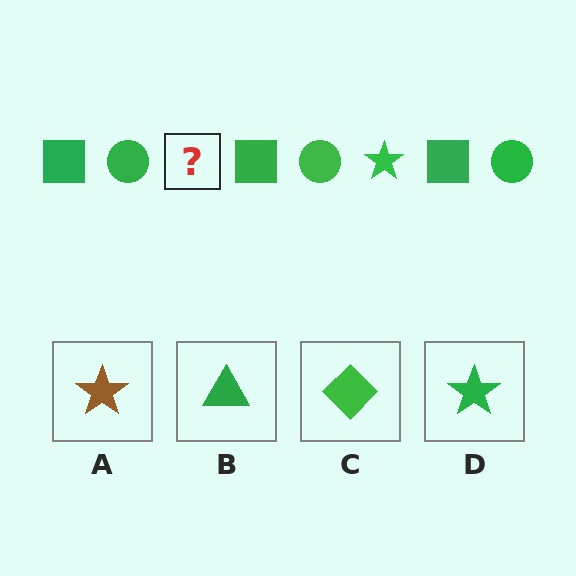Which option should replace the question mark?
Option D.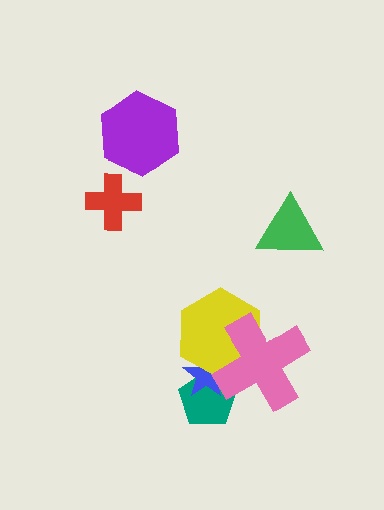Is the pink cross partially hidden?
No, no other shape covers it.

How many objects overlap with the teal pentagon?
3 objects overlap with the teal pentagon.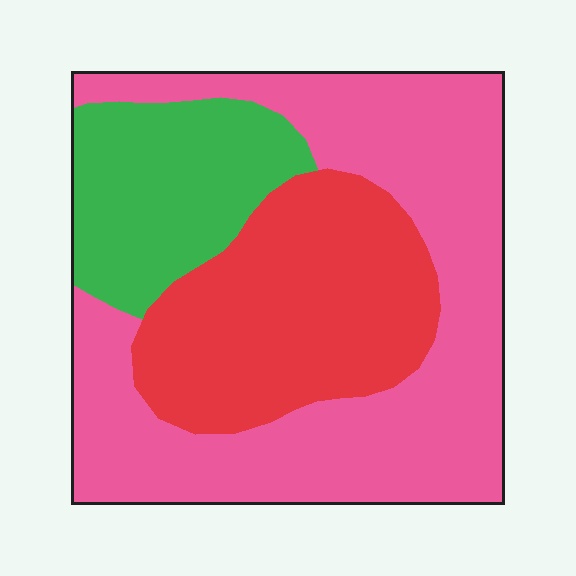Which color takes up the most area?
Pink, at roughly 50%.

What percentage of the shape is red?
Red covers 30% of the shape.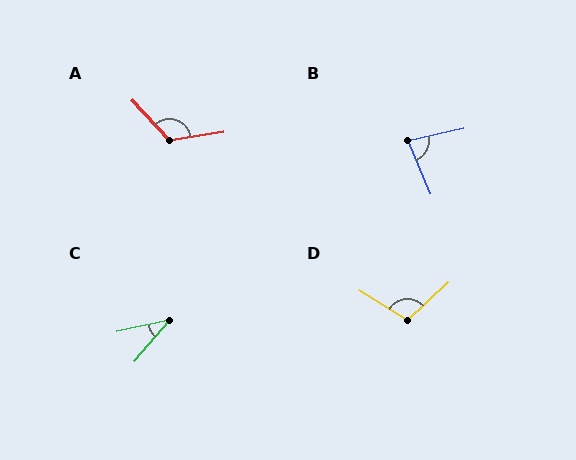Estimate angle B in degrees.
Approximately 80 degrees.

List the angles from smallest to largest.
C (37°), B (80°), D (105°), A (124°).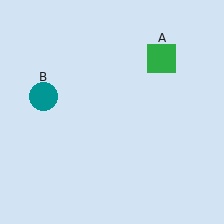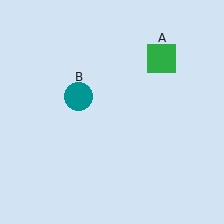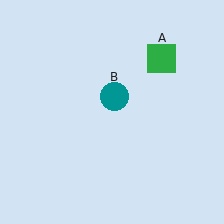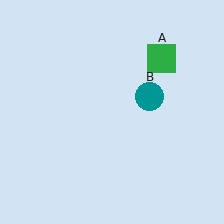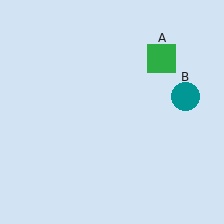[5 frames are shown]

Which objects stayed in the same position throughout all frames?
Green square (object A) remained stationary.